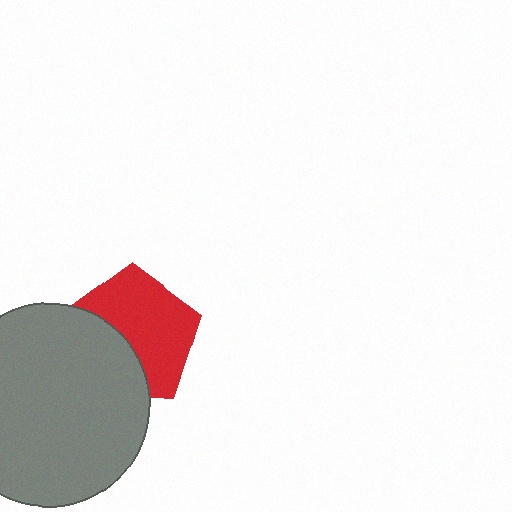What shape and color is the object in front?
The object in front is a gray circle.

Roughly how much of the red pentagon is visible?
About half of it is visible (roughly 61%).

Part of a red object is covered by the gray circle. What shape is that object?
It is a pentagon.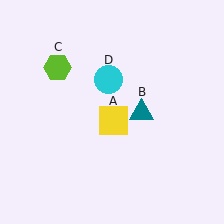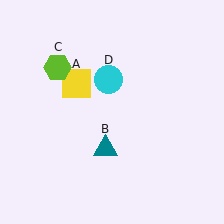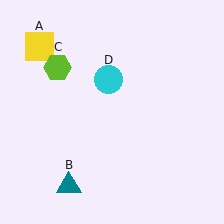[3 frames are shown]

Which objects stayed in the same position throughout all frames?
Lime hexagon (object C) and cyan circle (object D) remained stationary.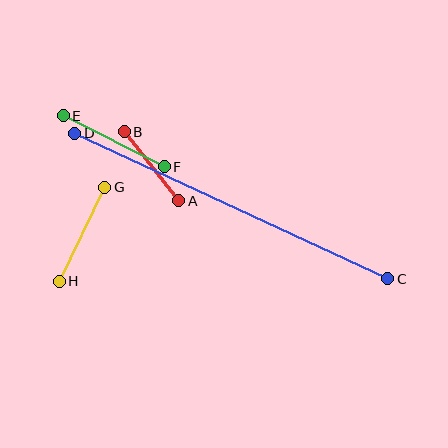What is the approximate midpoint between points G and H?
The midpoint is at approximately (82, 234) pixels.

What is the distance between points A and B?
The distance is approximately 88 pixels.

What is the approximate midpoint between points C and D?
The midpoint is at approximately (231, 206) pixels.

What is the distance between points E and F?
The distance is approximately 113 pixels.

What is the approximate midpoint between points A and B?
The midpoint is at approximately (151, 166) pixels.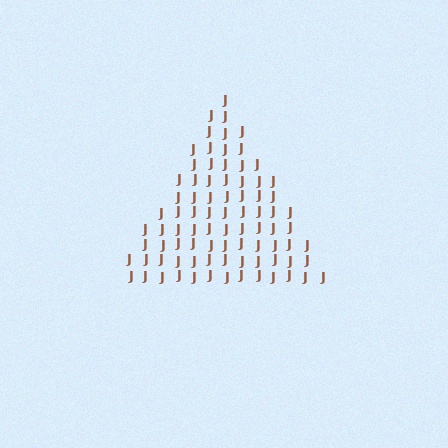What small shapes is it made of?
It is made of small letter J's.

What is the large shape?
The large shape is a triangle.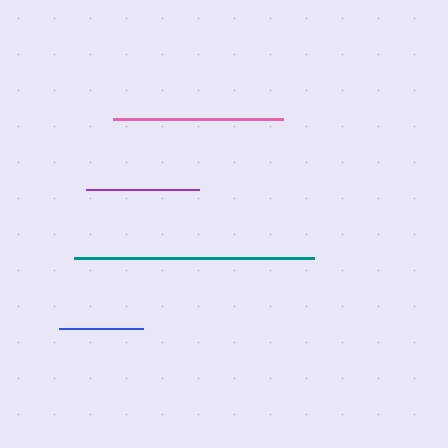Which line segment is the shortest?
The blue line is the shortest at approximately 83 pixels.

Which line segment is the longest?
The teal line is the longest at approximately 241 pixels.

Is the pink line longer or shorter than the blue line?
The pink line is longer than the blue line.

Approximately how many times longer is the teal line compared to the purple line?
The teal line is approximately 2.1 times the length of the purple line.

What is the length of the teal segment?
The teal segment is approximately 241 pixels long.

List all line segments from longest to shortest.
From longest to shortest: teal, pink, purple, blue.